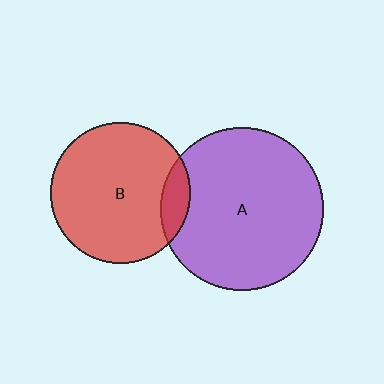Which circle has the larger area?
Circle A (purple).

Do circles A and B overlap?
Yes.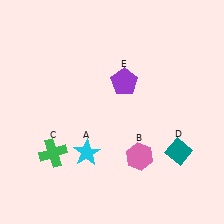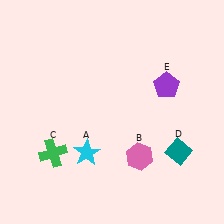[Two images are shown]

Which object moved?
The purple pentagon (E) moved right.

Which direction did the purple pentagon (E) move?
The purple pentagon (E) moved right.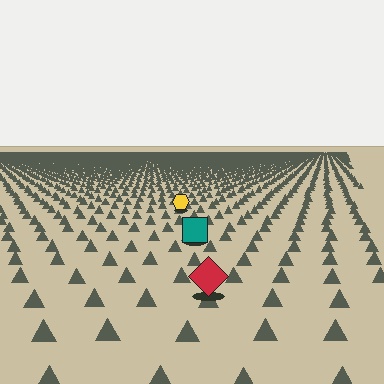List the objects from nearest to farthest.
From nearest to farthest: the red diamond, the teal square, the yellow hexagon.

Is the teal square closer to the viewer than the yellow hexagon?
Yes. The teal square is closer — you can tell from the texture gradient: the ground texture is coarser near it.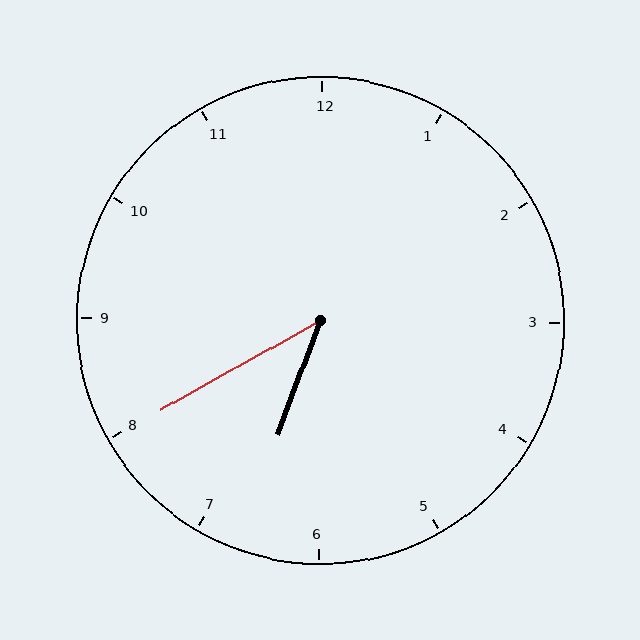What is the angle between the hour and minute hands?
Approximately 40 degrees.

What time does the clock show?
6:40.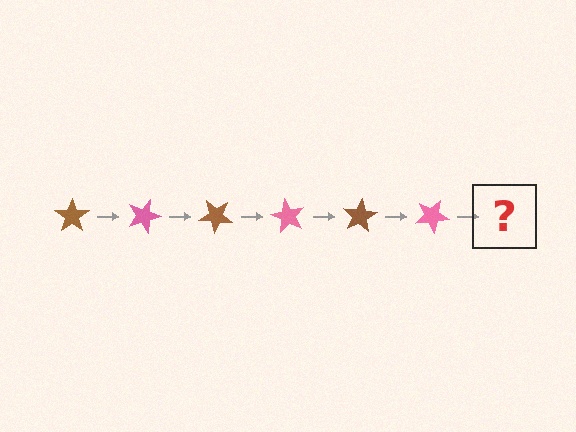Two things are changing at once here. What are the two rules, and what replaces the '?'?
The two rules are that it rotates 20 degrees each step and the color cycles through brown and pink. The '?' should be a brown star, rotated 120 degrees from the start.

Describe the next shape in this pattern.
It should be a brown star, rotated 120 degrees from the start.